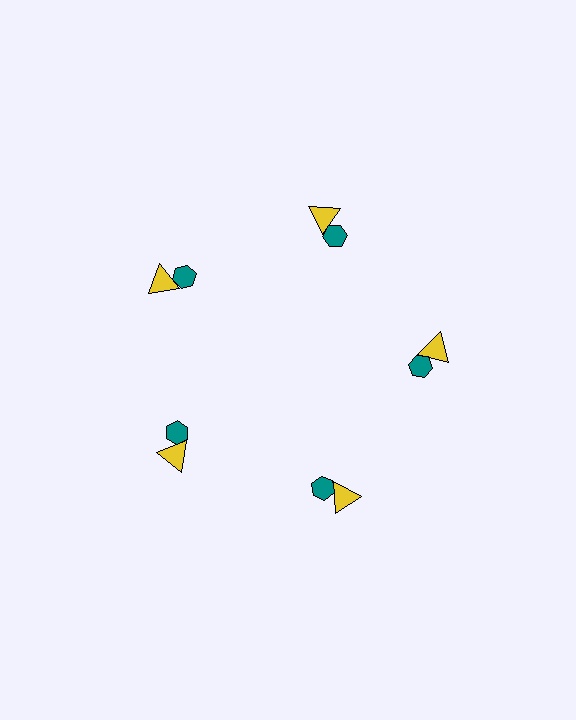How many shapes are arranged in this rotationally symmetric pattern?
There are 10 shapes, arranged in 5 groups of 2.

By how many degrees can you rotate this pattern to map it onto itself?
The pattern maps onto itself every 72 degrees of rotation.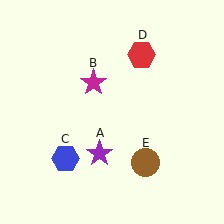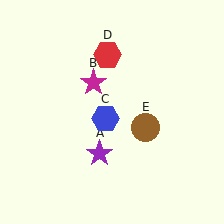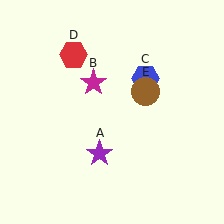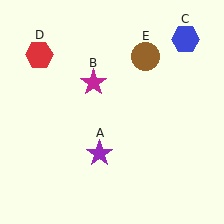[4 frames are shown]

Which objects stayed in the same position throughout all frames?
Purple star (object A) and magenta star (object B) remained stationary.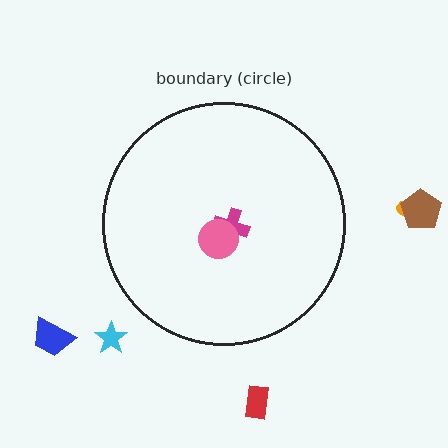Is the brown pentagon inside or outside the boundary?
Outside.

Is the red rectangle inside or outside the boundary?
Outside.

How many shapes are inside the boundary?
2 inside, 5 outside.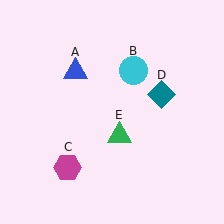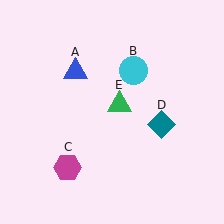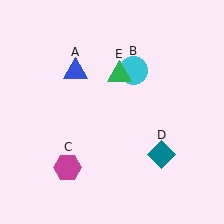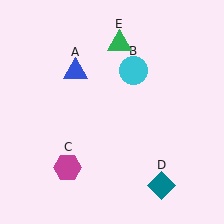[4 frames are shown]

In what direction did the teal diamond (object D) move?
The teal diamond (object D) moved down.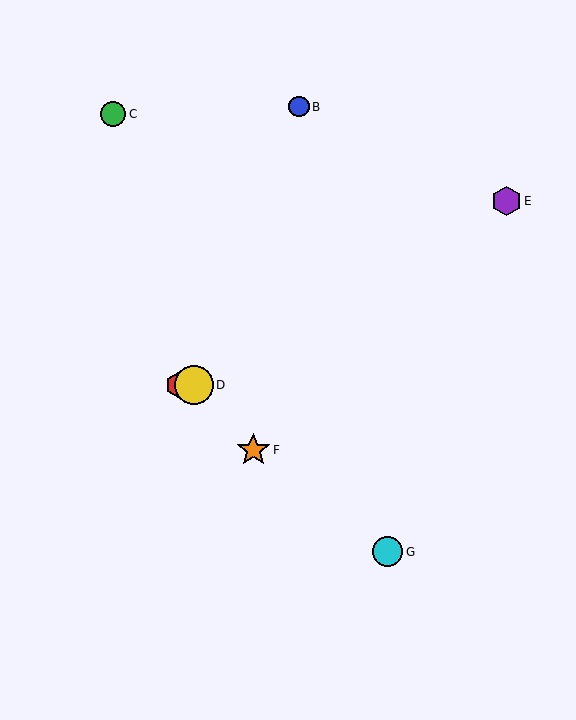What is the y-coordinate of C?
Object C is at y≈114.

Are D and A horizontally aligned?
Yes, both are at y≈385.